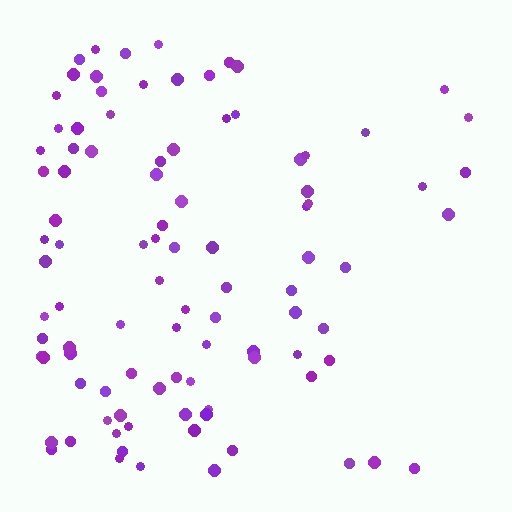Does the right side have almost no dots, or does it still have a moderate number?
Still a moderate number, just noticeably fewer than the left.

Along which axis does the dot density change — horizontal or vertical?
Horizontal.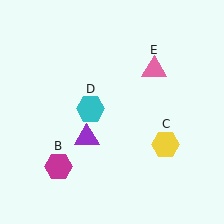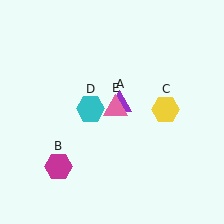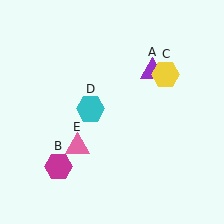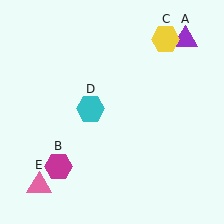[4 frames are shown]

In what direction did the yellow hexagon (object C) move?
The yellow hexagon (object C) moved up.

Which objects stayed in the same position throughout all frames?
Magenta hexagon (object B) and cyan hexagon (object D) remained stationary.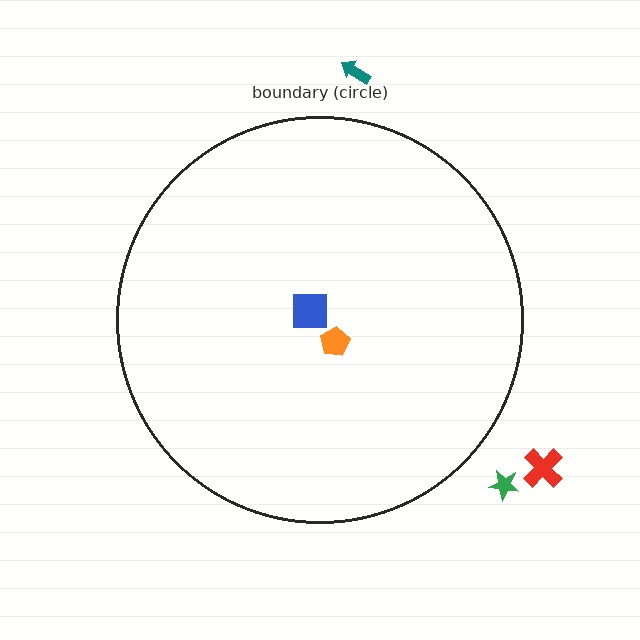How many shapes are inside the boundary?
2 inside, 3 outside.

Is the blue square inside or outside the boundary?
Inside.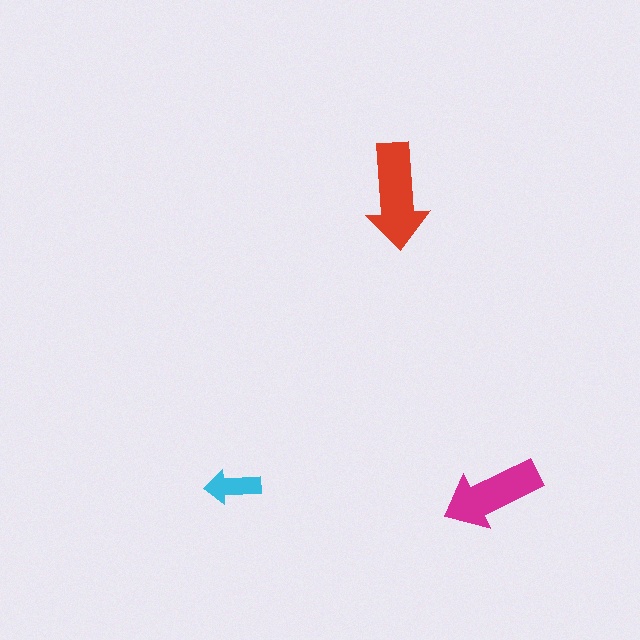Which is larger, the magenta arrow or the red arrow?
The red one.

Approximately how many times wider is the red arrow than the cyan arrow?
About 2 times wider.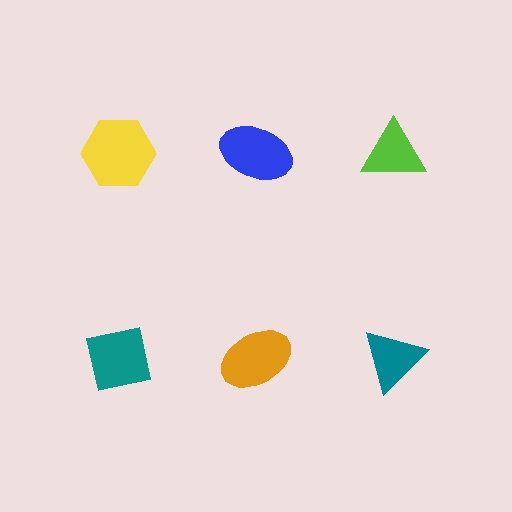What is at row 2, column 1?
A teal square.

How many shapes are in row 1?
3 shapes.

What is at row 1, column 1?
A yellow hexagon.